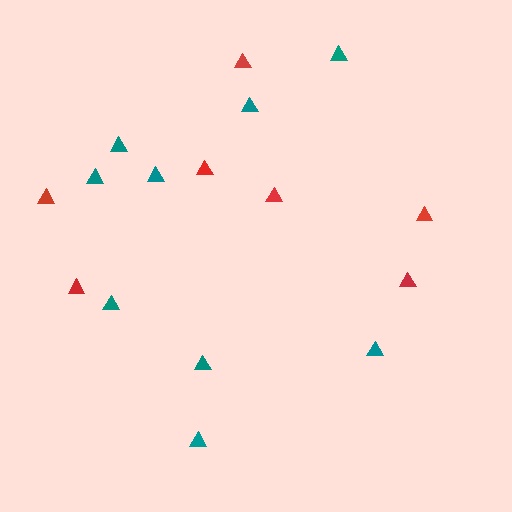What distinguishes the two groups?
There are 2 groups: one group of teal triangles (9) and one group of red triangles (7).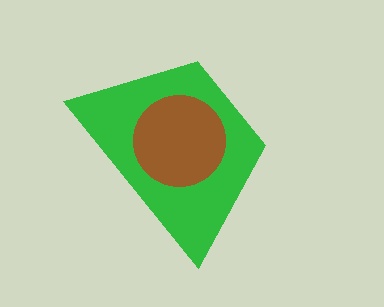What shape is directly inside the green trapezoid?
The brown circle.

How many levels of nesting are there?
2.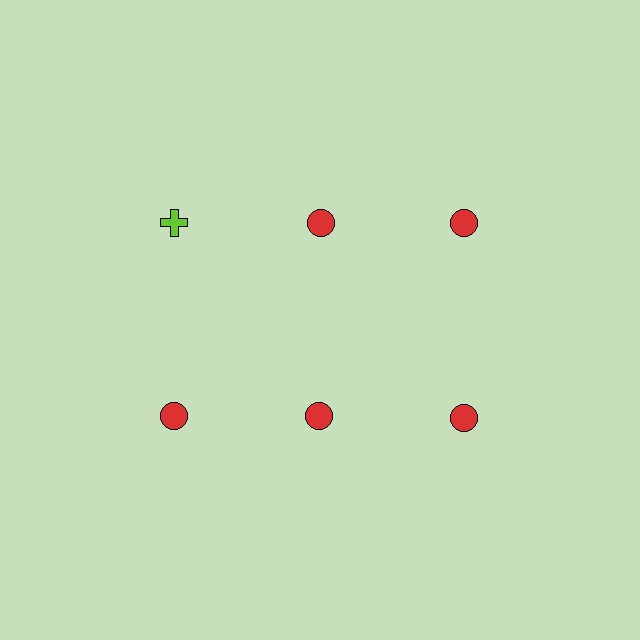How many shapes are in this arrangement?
There are 6 shapes arranged in a grid pattern.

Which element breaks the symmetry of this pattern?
The lime cross in the top row, leftmost column breaks the symmetry. All other shapes are red circles.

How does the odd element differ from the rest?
It differs in both color (lime instead of red) and shape (cross instead of circle).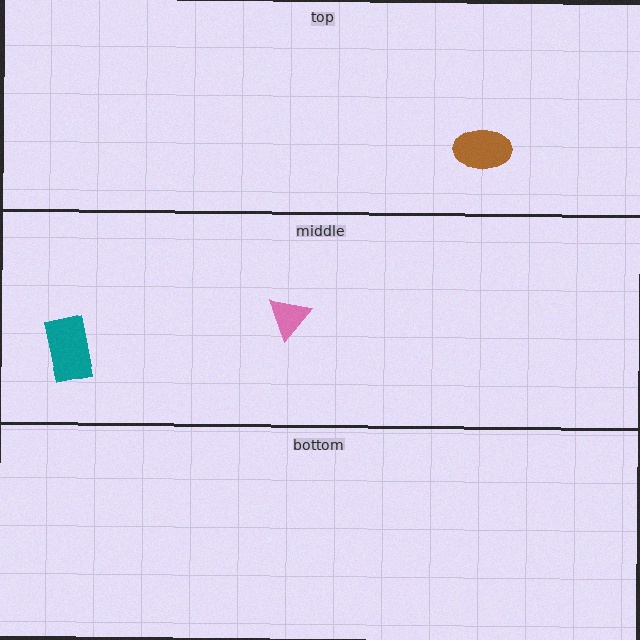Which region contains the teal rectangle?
The middle region.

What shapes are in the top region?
The brown ellipse.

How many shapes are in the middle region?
2.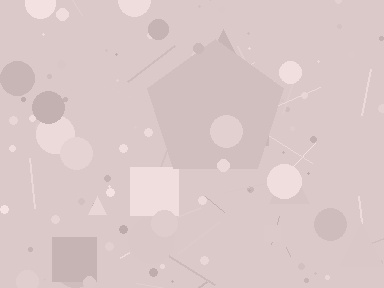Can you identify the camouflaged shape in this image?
The camouflaged shape is a pentagon.